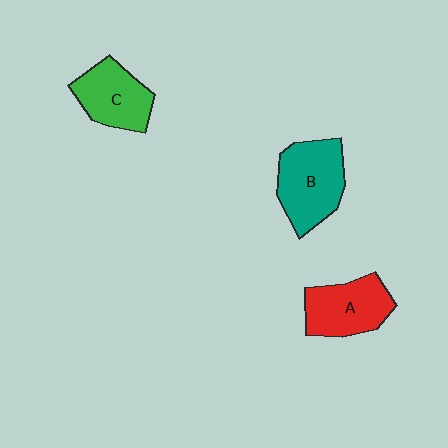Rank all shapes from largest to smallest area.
From largest to smallest: B (teal), A (red), C (green).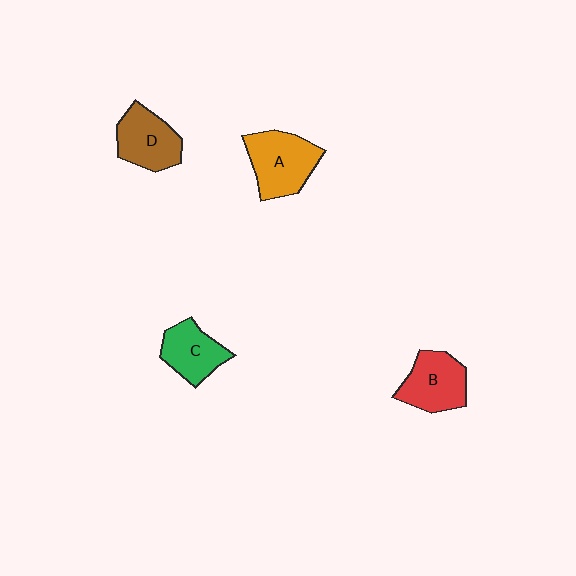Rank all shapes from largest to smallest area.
From largest to smallest: A (orange), B (red), D (brown), C (green).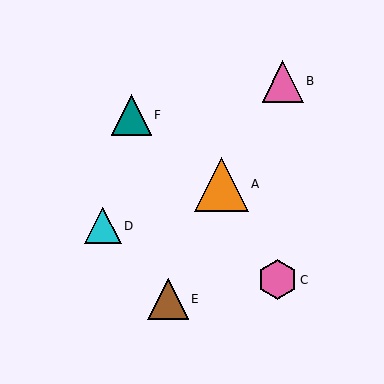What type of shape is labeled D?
Shape D is a cyan triangle.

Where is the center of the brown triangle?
The center of the brown triangle is at (168, 299).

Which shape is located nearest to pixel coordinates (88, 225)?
The cyan triangle (labeled D) at (103, 226) is nearest to that location.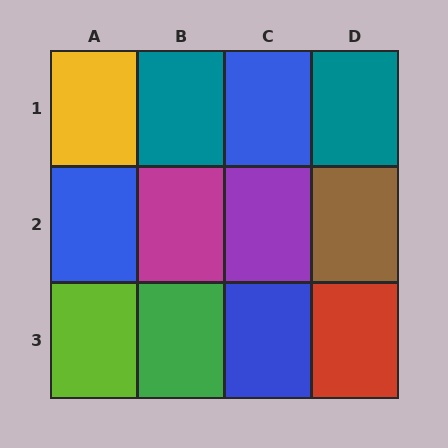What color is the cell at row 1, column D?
Teal.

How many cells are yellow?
1 cell is yellow.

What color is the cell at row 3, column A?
Lime.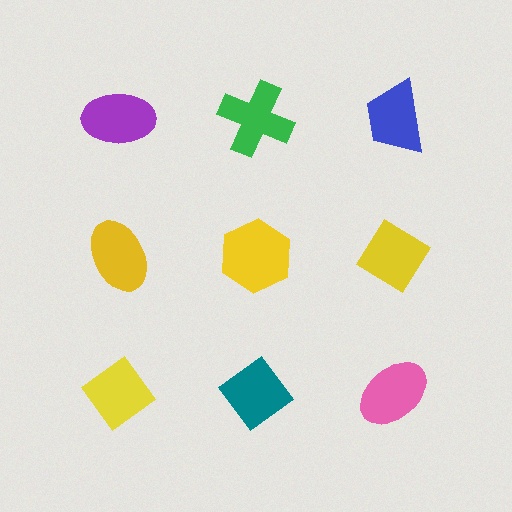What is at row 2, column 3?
A yellow diamond.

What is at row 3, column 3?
A pink ellipse.